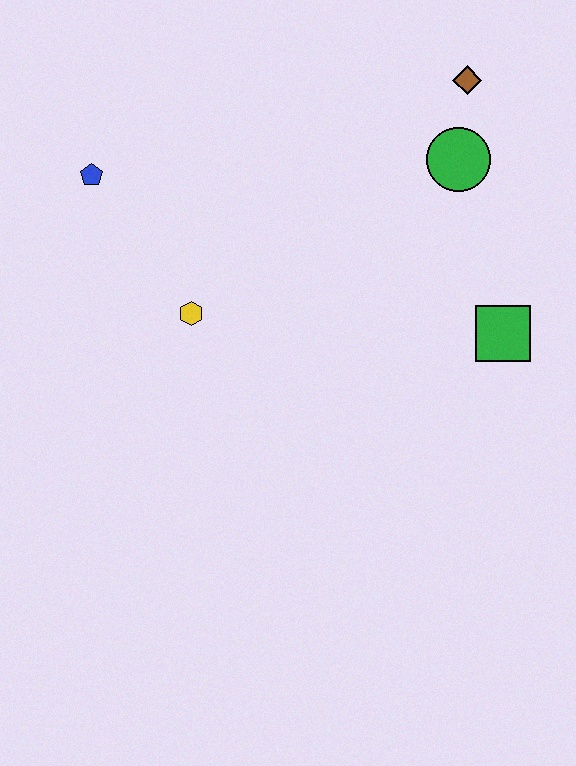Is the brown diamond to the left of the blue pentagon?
No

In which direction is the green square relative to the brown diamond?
The green square is below the brown diamond.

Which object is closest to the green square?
The green circle is closest to the green square.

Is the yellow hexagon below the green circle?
Yes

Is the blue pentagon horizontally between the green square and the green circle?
No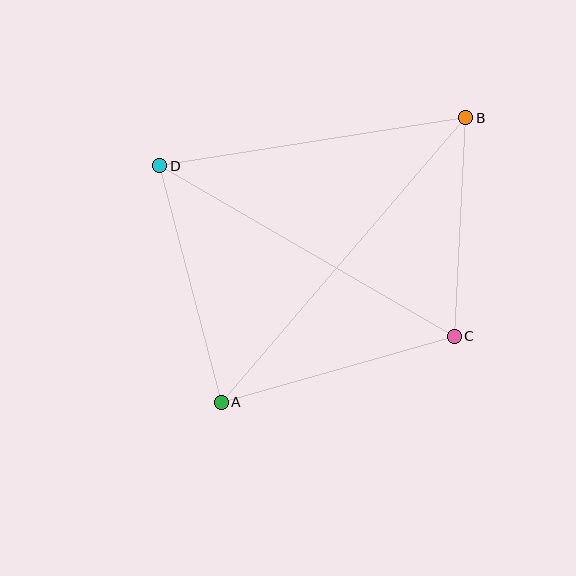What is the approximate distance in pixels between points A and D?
The distance between A and D is approximately 244 pixels.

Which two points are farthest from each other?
Points A and B are farthest from each other.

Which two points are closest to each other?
Points B and C are closest to each other.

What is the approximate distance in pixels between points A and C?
The distance between A and C is approximately 242 pixels.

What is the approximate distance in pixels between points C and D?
The distance between C and D is approximately 340 pixels.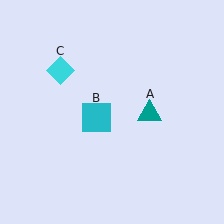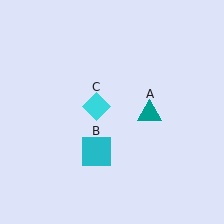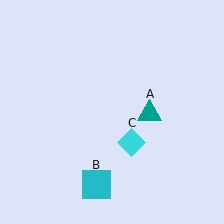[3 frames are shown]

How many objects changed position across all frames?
2 objects changed position: cyan square (object B), cyan diamond (object C).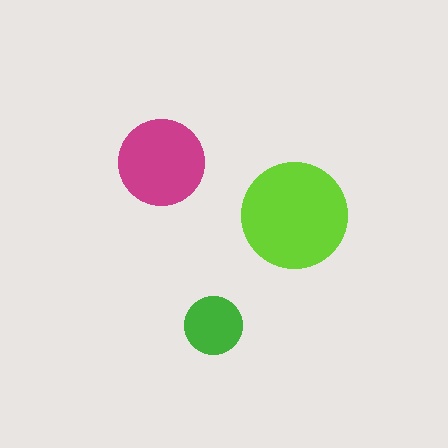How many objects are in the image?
There are 3 objects in the image.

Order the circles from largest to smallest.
the lime one, the magenta one, the green one.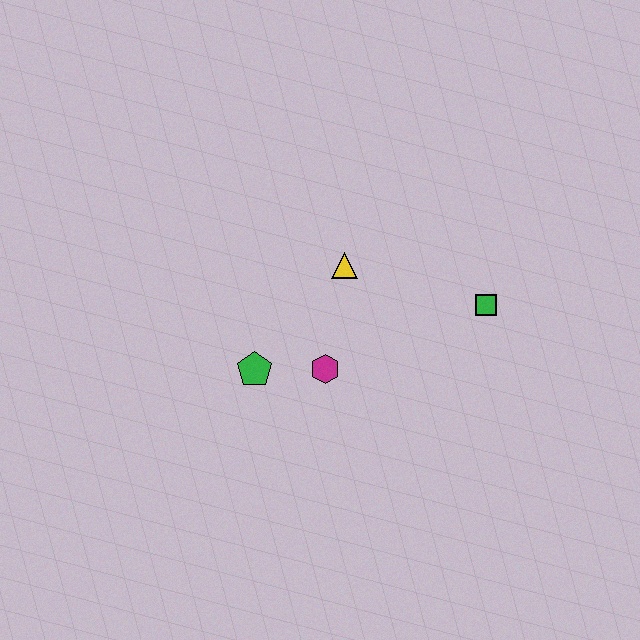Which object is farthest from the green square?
The green pentagon is farthest from the green square.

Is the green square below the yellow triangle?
Yes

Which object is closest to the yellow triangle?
The magenta hexagon is closest to the yellow triangle.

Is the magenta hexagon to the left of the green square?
Yes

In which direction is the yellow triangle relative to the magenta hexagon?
The yellow triangle is above the magenta hexagon.